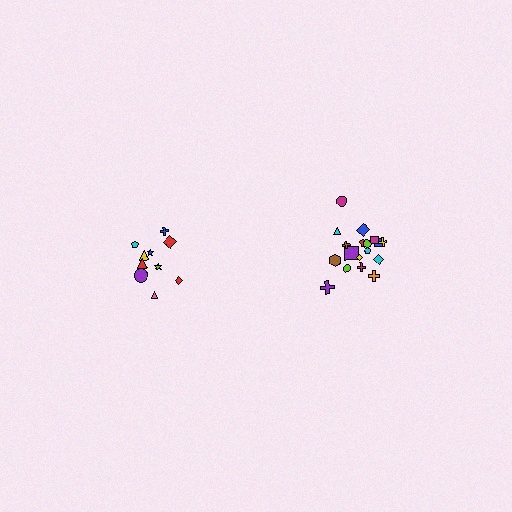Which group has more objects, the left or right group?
The right group.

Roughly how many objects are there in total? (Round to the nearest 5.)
Roughly 30 objects in total.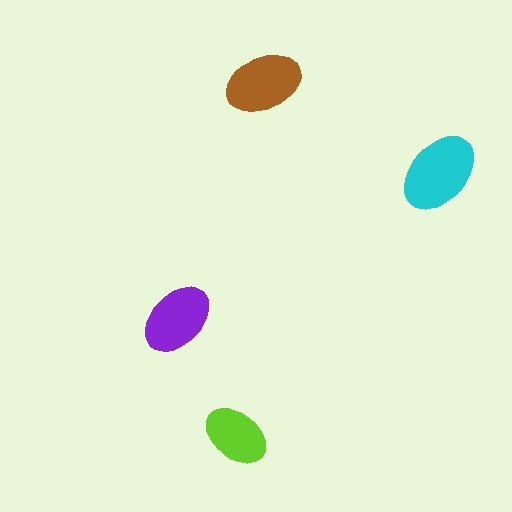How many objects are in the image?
There are 4 objects in the image.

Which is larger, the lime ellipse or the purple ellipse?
The purple one.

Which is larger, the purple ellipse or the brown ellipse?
The brown one.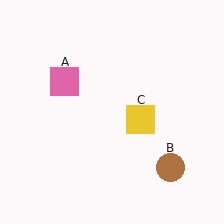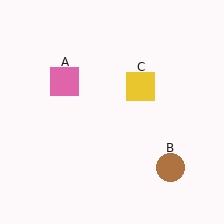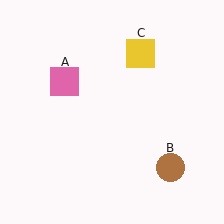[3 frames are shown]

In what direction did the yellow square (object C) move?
The yellow square (object C) moved up.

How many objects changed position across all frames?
1 object changed position: yellow square (object C).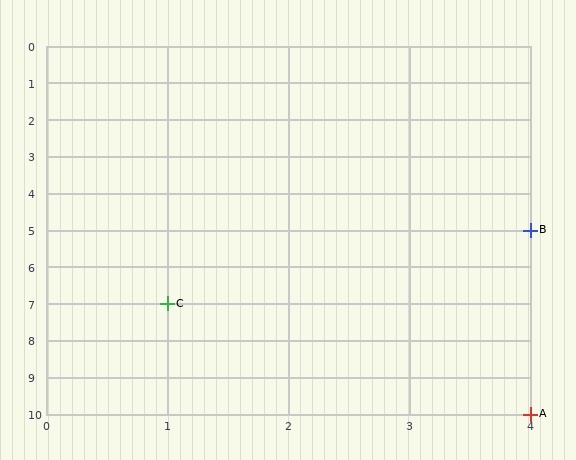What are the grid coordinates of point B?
Point B is at grid coordinates (4, 5).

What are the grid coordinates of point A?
Point A is at grid coordinates (4, 10).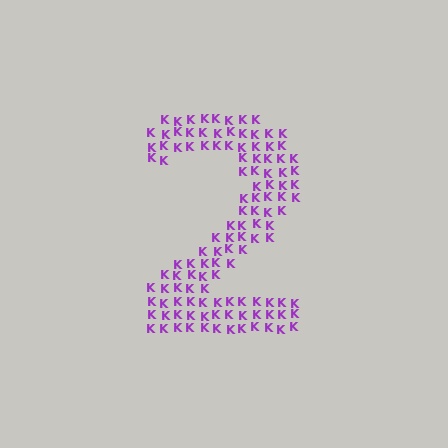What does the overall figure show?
The overall figure shows the digit 2.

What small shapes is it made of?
It is made of small letter K's.